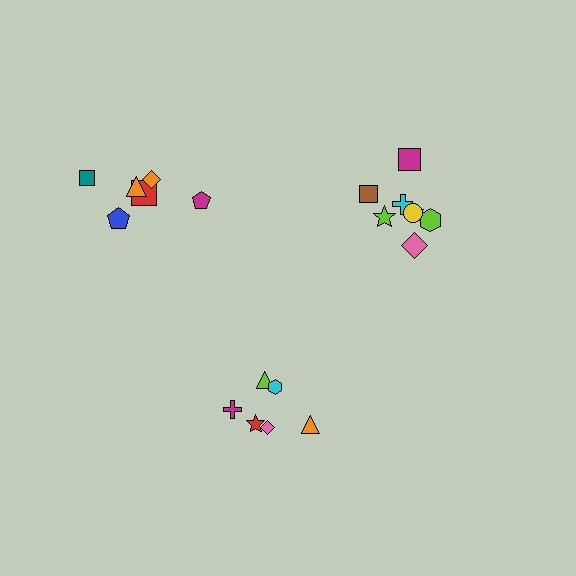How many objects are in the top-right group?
There are 8 objects.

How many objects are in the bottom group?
There are 6 objects.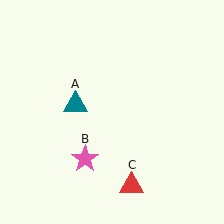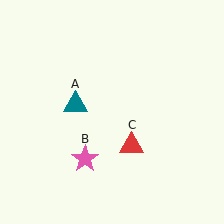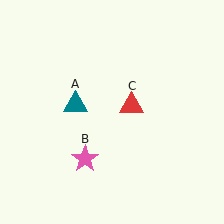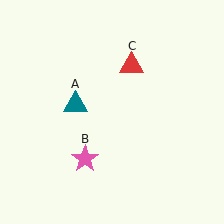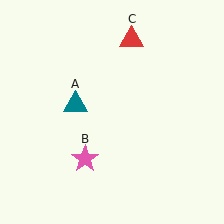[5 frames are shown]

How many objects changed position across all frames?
1 object changed position: red triangle (object C).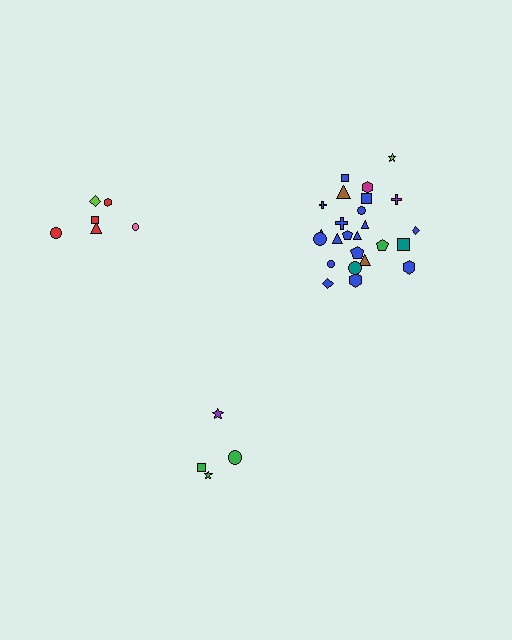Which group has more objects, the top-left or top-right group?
The top-right group.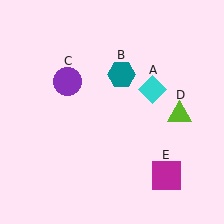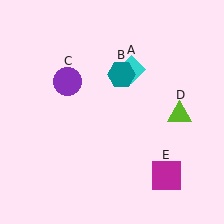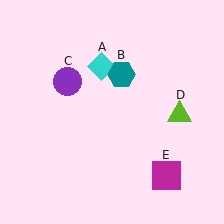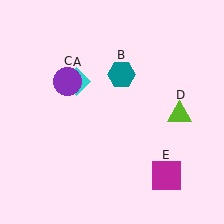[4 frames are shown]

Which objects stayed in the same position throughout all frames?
Teal hexagon (object B) and purple circle (object C) and lime triangle (object D) and magenta square (object E) remained stationary.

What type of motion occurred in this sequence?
The cyan diamond (object A) rotated counterclockwise around the center of the scene.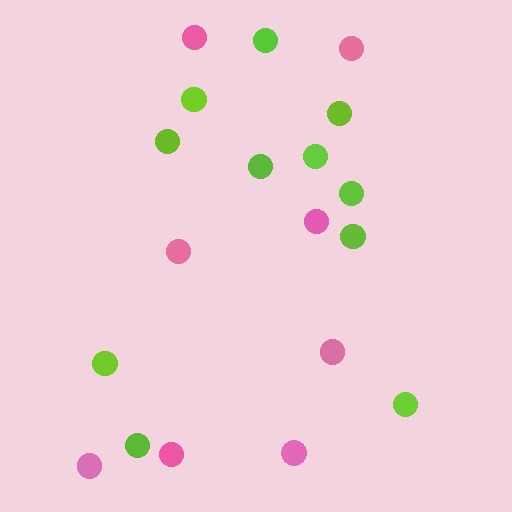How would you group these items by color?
There are 2 groups: one group of lime circles (11) and one group of pink circles (8).